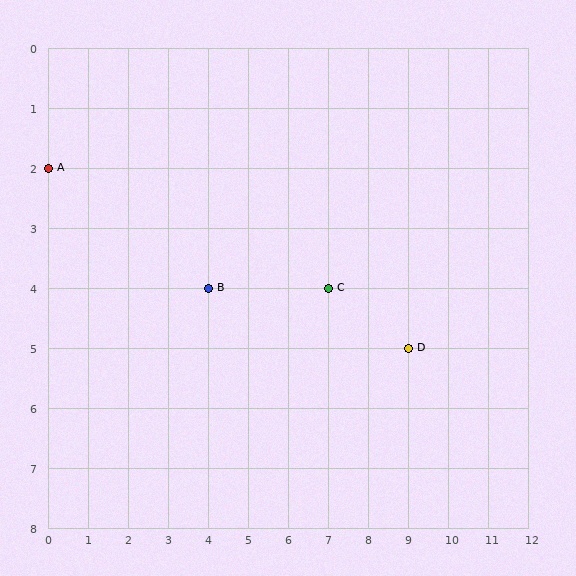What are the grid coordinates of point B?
Point B is at grid coordinates (4, 4).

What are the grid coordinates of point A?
Point A is at grid coordinates (0, 2).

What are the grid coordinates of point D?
Point D is at grid coordinates (9, 5).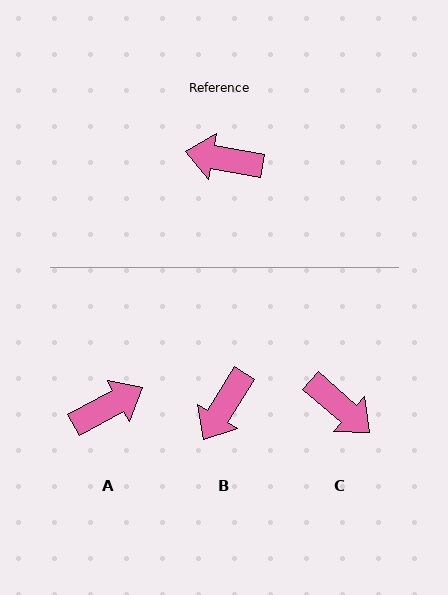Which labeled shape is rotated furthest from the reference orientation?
C, about 149 degrees away.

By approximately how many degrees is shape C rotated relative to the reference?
Approximately 149 degrees counter-clockwise.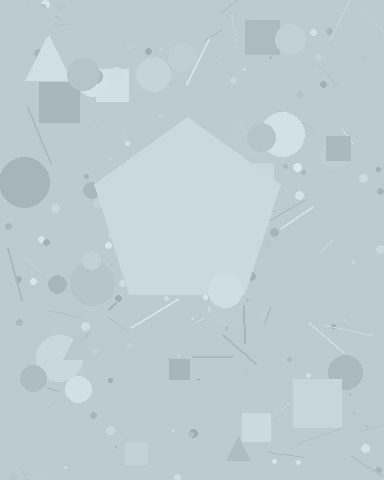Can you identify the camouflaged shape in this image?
The camouflaged shape is a pentagon.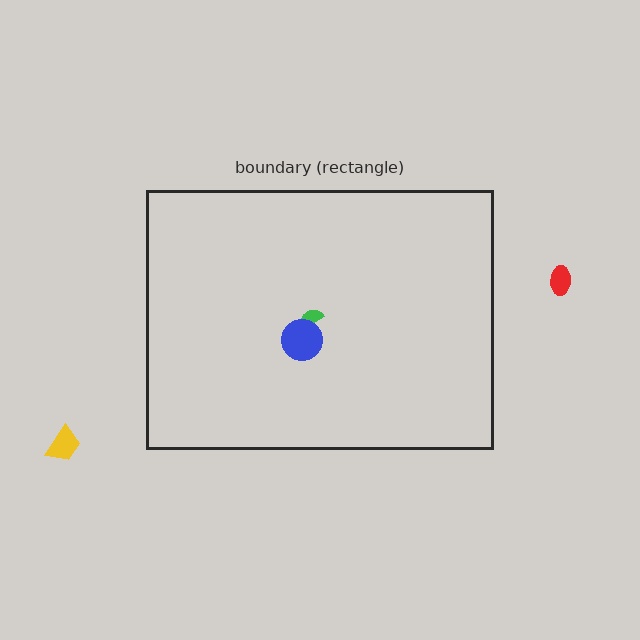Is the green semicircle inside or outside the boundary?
Inside.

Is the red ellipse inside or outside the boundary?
Outside.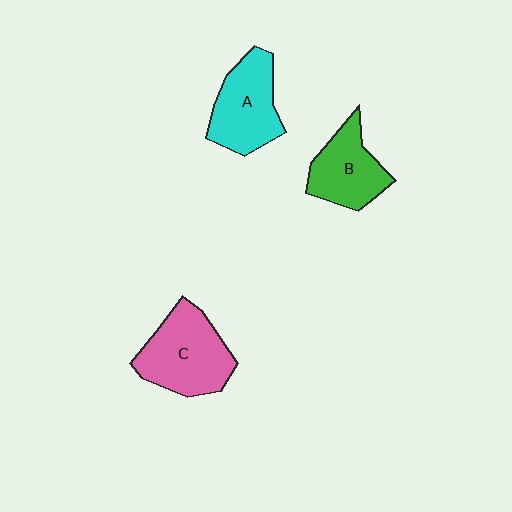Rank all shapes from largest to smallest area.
From largest to smallest: C (pink), A (cyan), B (green).